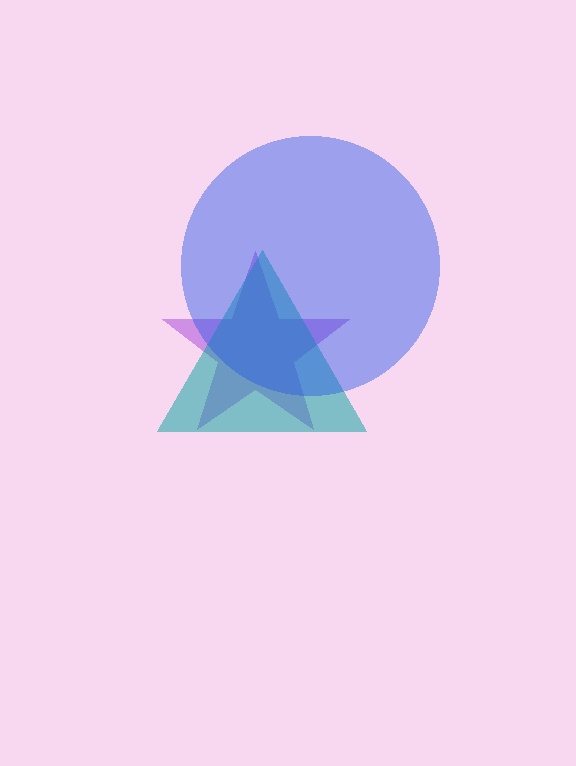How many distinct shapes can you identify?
There are 3 distinct shapes: a purple star, a teal triangle, a blue circle.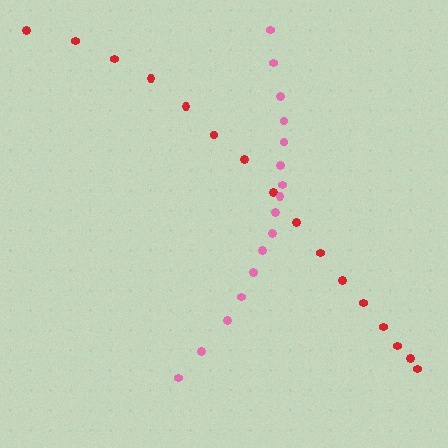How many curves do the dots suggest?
There are 2 distinct paths.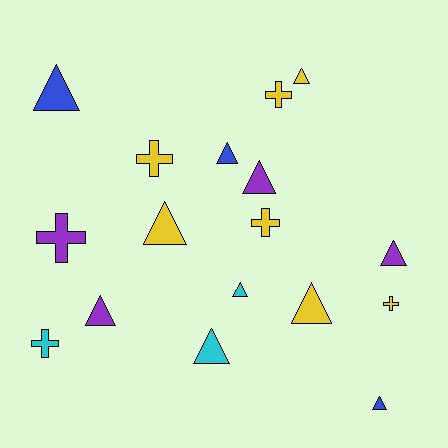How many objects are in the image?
There are 17 objects.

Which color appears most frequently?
Yellow, with 7 objects.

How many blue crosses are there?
There are no blue crosses.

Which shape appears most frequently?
Triangle, with 11 objects.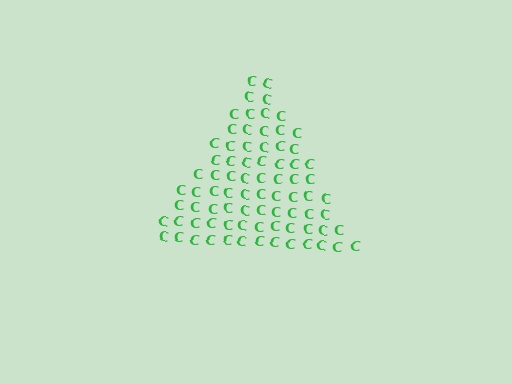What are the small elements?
The small elements are letter C's.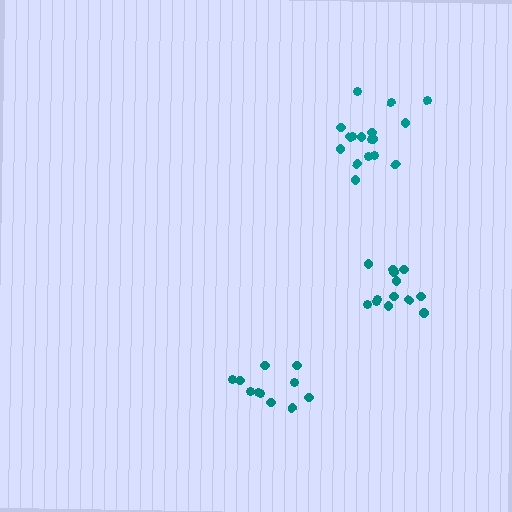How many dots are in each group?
Group 1: 17 dots, Group 2: 13 dots, Group 3: 11 dots (41 total).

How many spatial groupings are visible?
There are 3 spatial groupings.